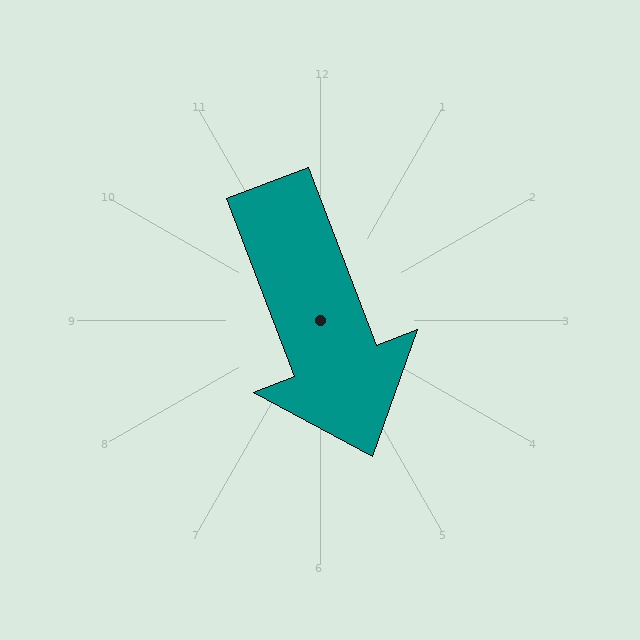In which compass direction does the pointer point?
South.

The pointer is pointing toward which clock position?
Roughly 5 o'clock.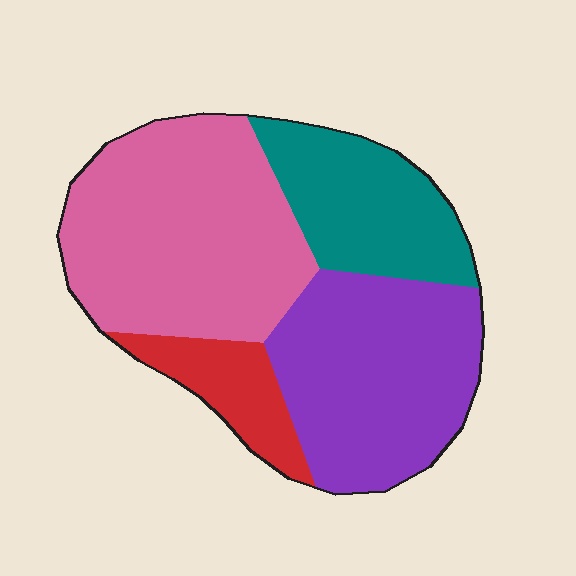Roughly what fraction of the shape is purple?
Purple takes up between a sixth and a third of the shape.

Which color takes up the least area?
Red, at roughly 10%.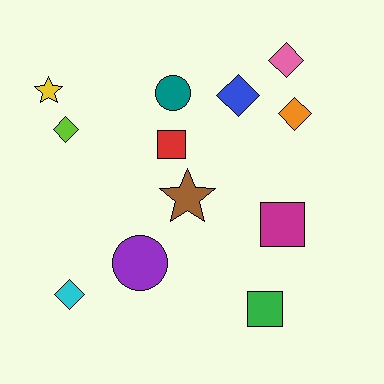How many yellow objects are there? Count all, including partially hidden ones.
There is 1 yellow object.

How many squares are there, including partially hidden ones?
There are 3 squares.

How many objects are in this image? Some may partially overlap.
There are 12 objects.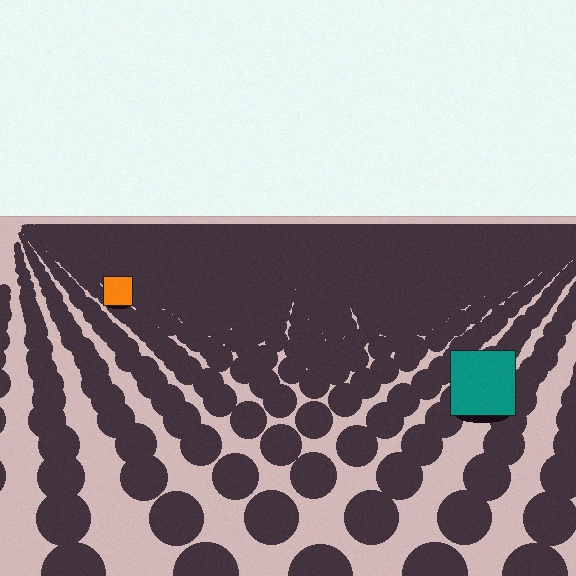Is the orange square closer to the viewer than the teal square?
No. The teal square is closer — you can tell from the texture gradient: the ground texture is coarser near it.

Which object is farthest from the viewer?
The orange square is farthest from the viewer. It appears smaller and the ground texture around it is denser.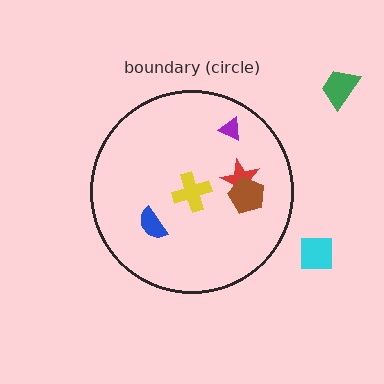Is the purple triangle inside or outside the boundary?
Inside.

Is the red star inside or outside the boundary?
Inside.